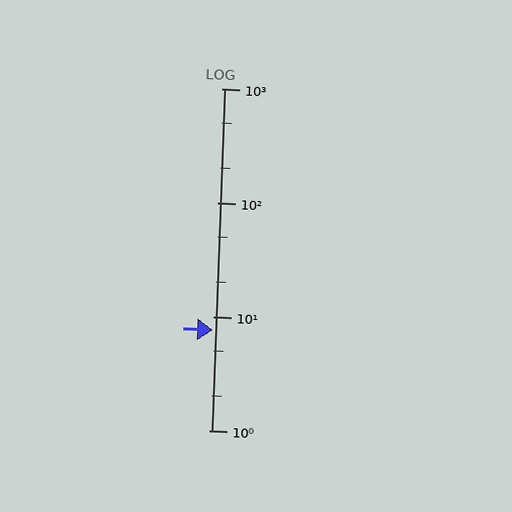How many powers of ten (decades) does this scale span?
The scale spans 3 decades, from 1 to 1000.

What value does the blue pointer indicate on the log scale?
The pointer indicates approximately 7.6.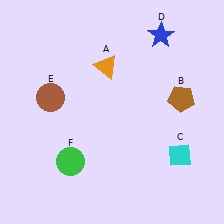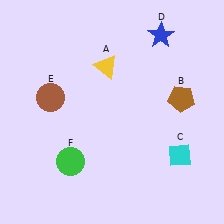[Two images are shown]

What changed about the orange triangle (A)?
In Image 1, A is orange. In Image 2, it changed to yellow.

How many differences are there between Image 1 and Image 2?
There is 1 difference between the two images.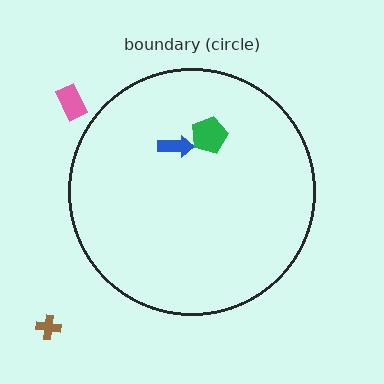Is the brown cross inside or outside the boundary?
Outside.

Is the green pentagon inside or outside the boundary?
Inside.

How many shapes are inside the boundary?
2 inside, 2 outside.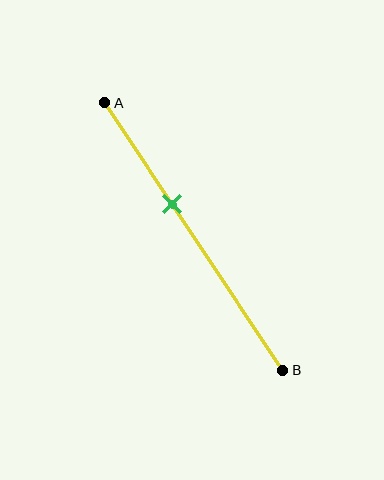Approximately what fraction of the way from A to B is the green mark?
The green mark is approximately 40% of the way from A to B.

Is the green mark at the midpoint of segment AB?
No, the mark is at about 40% from A, not at the 50% midpoint.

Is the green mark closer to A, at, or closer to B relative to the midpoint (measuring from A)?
The green mark is closer to point A than the midpoint of segment AB.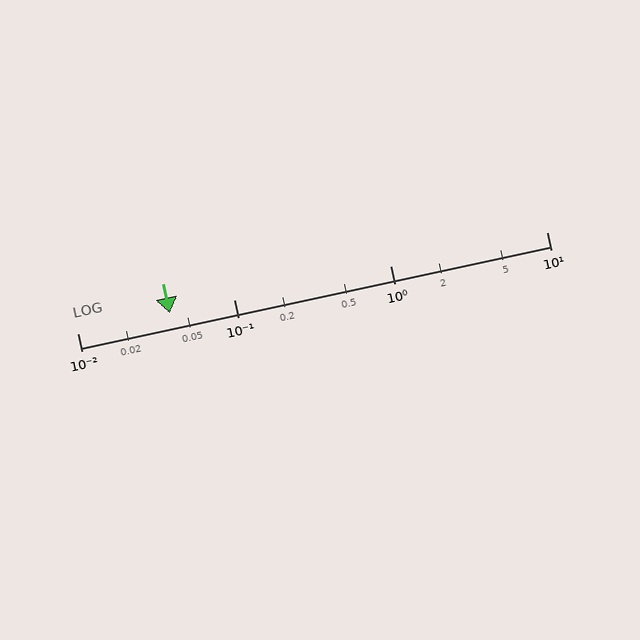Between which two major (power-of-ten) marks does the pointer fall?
The pointer is between 0.01 and 0.1.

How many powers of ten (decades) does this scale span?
The scale spans 3 decades, from 0.01 to 10.